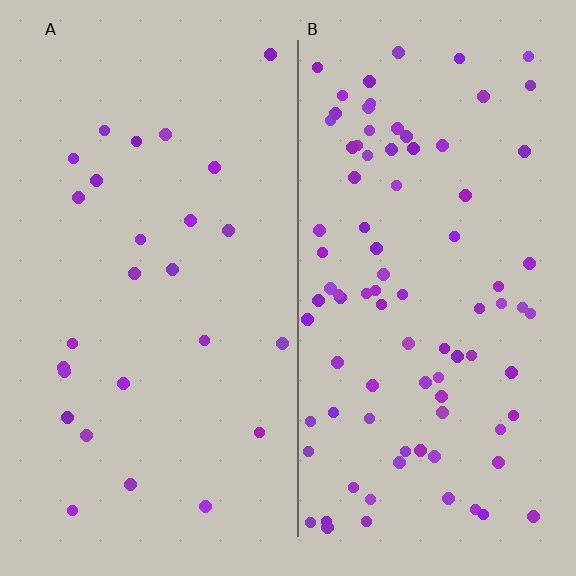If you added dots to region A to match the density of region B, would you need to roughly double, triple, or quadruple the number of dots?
Approximately triple.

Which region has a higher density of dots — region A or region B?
B (the right).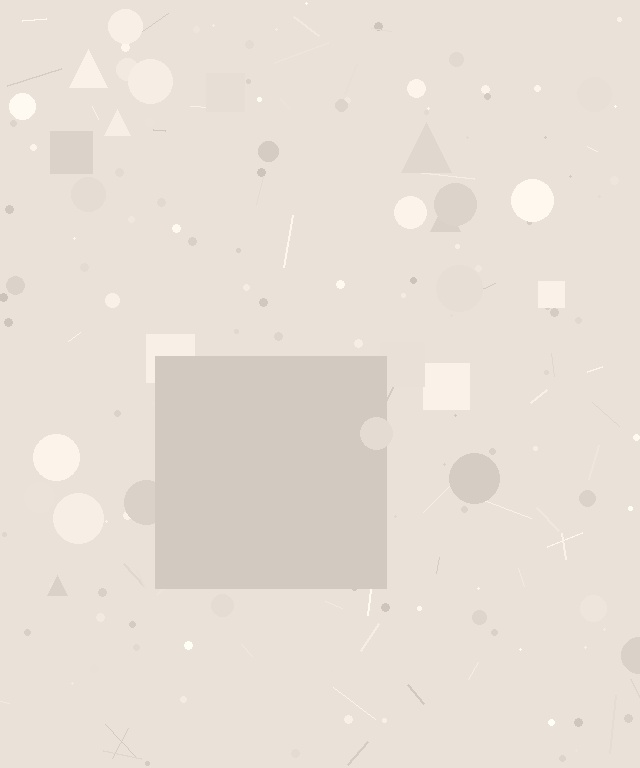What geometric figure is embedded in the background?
A square is embedded in the background.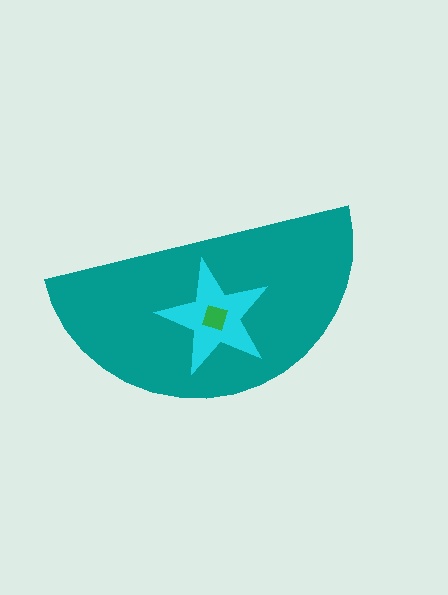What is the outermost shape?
The teal semicircle.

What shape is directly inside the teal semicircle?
The cyan star.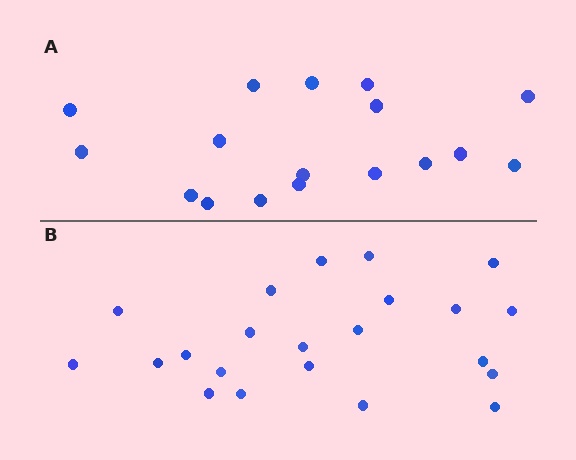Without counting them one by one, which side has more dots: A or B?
Region B (the bottom region) has more dots.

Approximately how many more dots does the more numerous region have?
Region B has about 5 more dots than region A.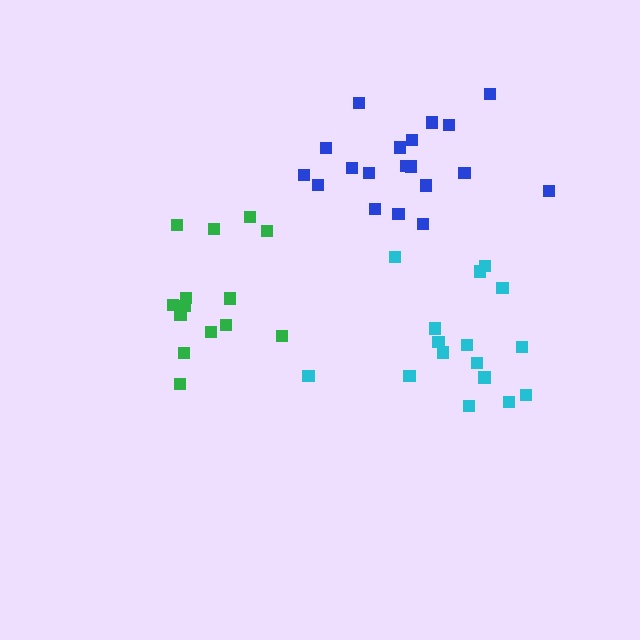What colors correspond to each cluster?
The clusters are colored: cyan, green, blue.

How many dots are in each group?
Group 1: 16 dots, Group 2: 14 dots, Group 3: 19 dots (49 total).